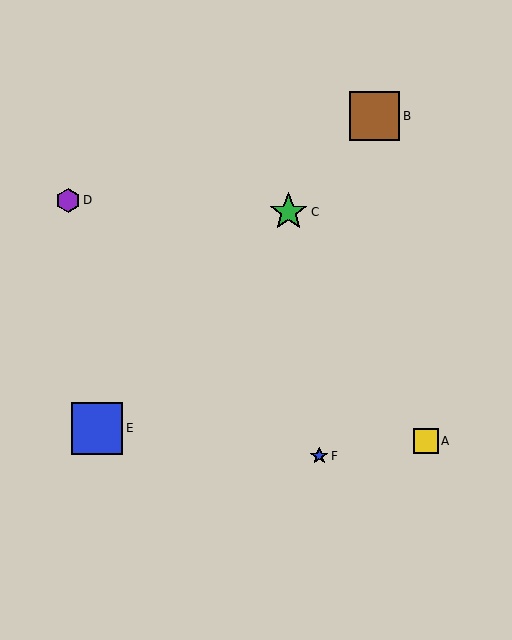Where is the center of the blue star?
The center of the blue star is at (319, 456).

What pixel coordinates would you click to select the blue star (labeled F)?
Click at (319, 456) to select the blue star F.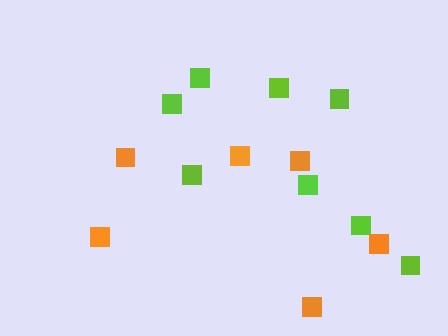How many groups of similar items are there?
There are 2 groups: one group of lime squares (8) and one group of orange squares (6).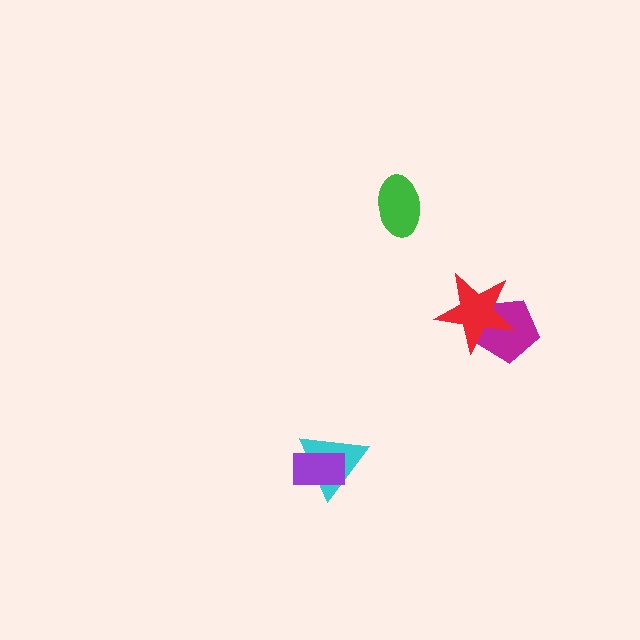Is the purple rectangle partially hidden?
No, no other shape covers it.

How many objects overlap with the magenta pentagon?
1 object overlaps with the magenta pentagon.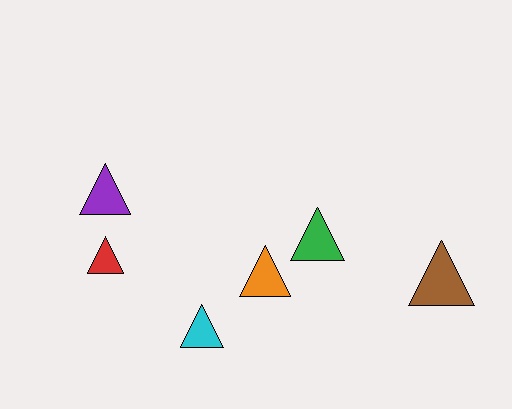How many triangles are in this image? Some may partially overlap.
There are 6 triangles.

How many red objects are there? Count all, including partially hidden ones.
There is 1 red object.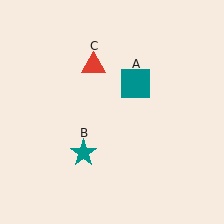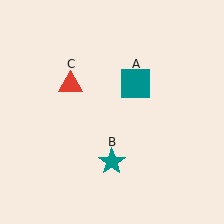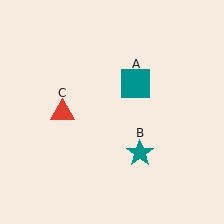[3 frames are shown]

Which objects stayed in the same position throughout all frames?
Teal square (object A) remained stationary.